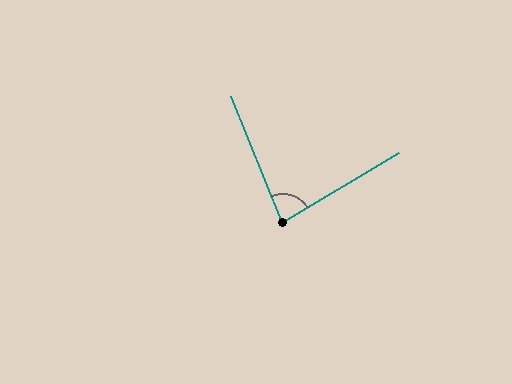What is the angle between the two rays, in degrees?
Approximately 81 degrees.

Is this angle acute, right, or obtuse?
It is acute.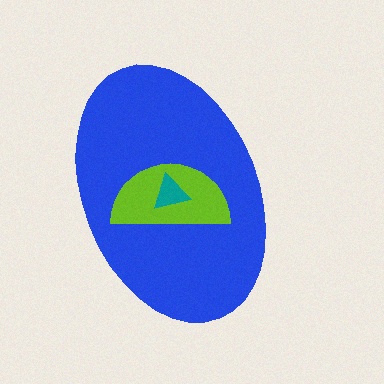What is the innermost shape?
The teal triangle.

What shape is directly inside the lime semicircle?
The teal triangle.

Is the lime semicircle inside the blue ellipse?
Yes.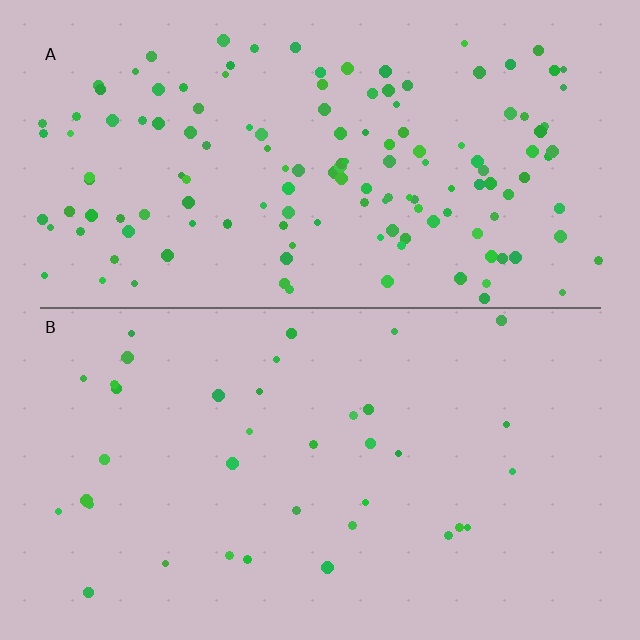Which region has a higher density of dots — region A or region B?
A (the top).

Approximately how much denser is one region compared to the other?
Approximately 4.0× — region A over region B.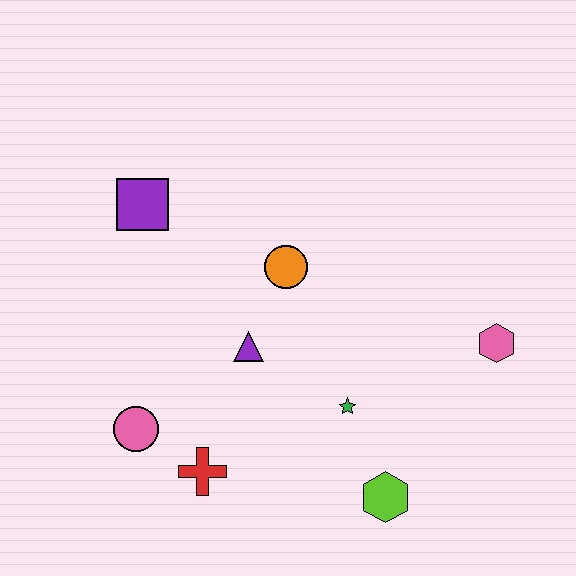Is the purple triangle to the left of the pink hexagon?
Yes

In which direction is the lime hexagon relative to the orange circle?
The lime hexagon is below the orange circle.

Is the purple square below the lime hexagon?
No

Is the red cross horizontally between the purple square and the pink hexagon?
Yes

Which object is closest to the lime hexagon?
The green star is closest to the lime hexagon.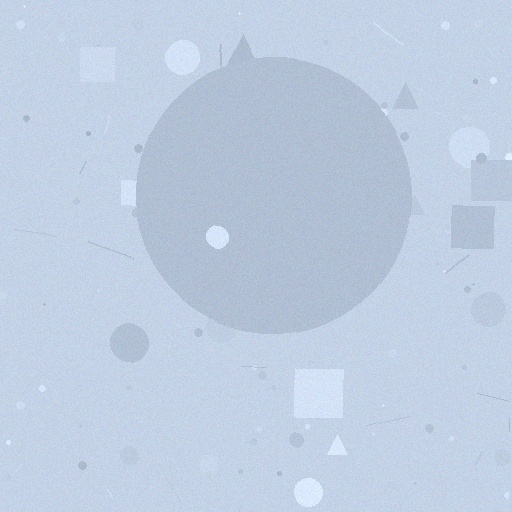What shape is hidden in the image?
A circle is hidden in the image.